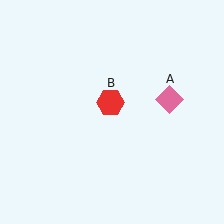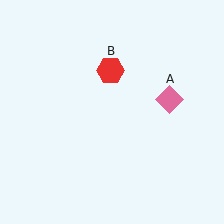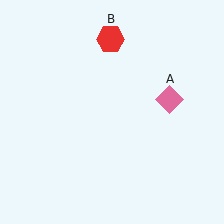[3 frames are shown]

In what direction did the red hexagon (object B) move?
The red hexagon (object B) moved up.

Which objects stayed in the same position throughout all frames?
Pink diamond (object A) remained stationary.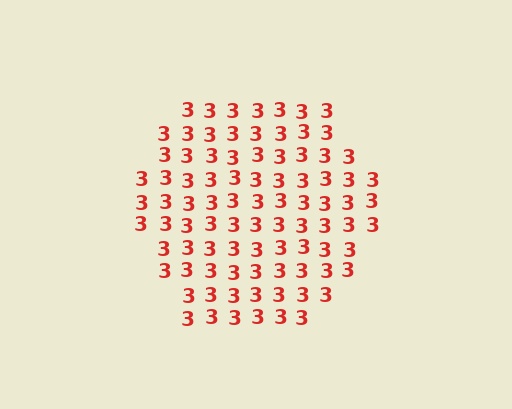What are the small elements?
The small elements are digit 3's.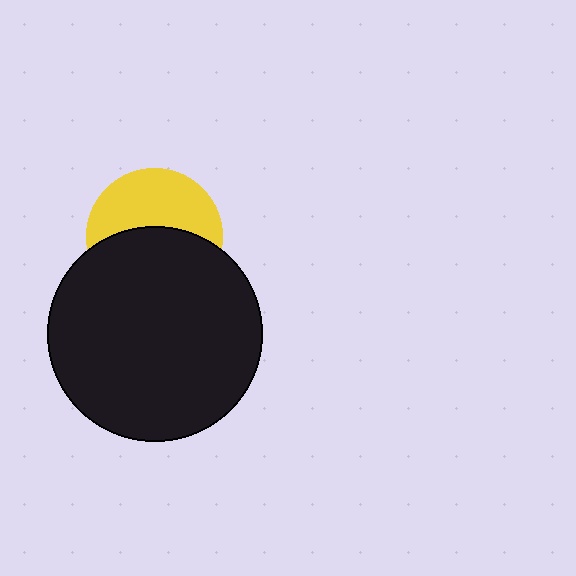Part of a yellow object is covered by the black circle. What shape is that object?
It is a circle.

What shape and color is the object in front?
The object in front is a black circle.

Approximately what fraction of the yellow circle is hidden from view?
Roughly 53% of the yellow circle is hidden behind the black circle.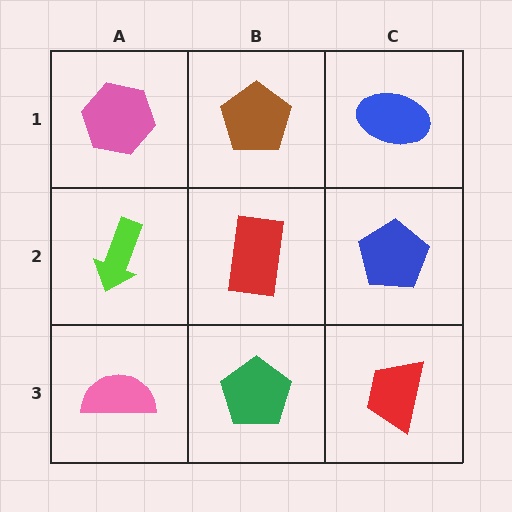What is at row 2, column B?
A red rectangle.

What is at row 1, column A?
A pink hexagon.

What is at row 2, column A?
A lime arrow.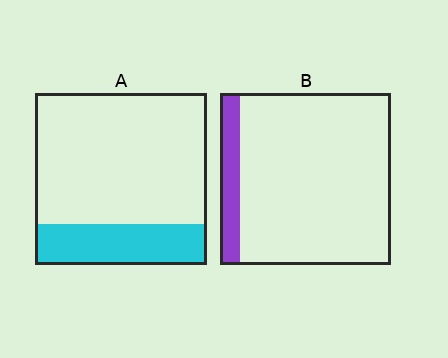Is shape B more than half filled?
No.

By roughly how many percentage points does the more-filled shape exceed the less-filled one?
By roughly 10 percentage points (A over B).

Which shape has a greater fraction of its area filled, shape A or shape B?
Shape A.